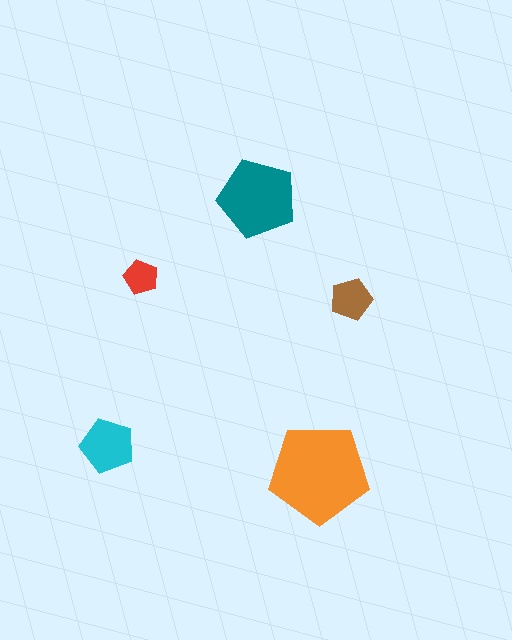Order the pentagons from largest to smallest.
the orange one, the teal one, the cyan one, the brown one, the red one.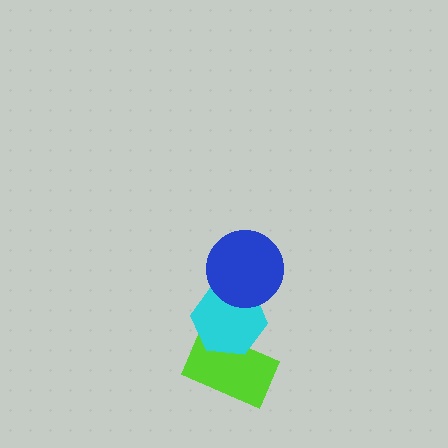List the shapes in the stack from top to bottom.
From top to bottom: the blue circle, the cyan hexagon, the lime rectangle.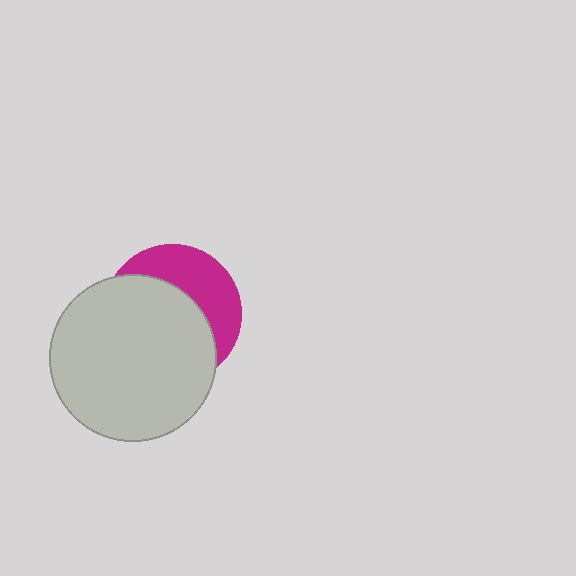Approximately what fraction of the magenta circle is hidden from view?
Roughly 63% of the magenta circle is hidden behind the light gray circle.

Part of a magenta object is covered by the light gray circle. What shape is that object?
It is a circle.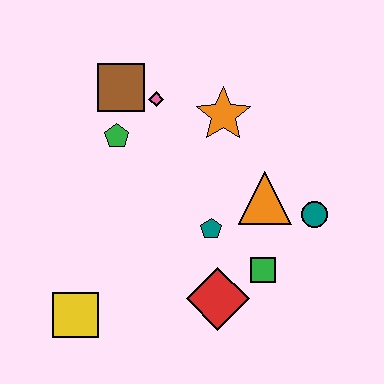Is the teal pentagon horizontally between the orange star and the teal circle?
No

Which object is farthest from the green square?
The brown square is farthest from the green square.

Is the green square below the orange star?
Yes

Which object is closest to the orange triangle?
The teal circle is closest to the orange triangle.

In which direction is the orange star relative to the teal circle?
The orange star is above the teal circle.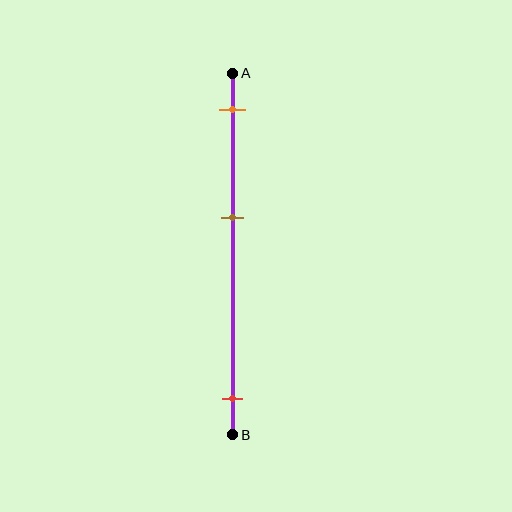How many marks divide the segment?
There are 3 marks dividing the segment.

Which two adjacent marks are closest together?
The orange and brown marks are the closest adjacent pair.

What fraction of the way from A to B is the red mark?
The red mark is approximately 90% (0.9) of the way from A to B.